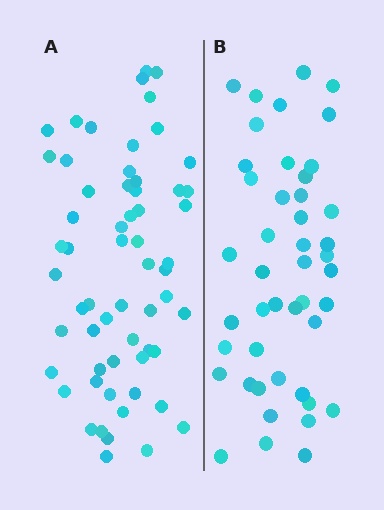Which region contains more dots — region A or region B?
Region A (the left region) has more dots.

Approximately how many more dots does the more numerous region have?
Region A has approximately 15 more dots than region B.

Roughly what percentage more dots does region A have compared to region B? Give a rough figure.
About 35% more.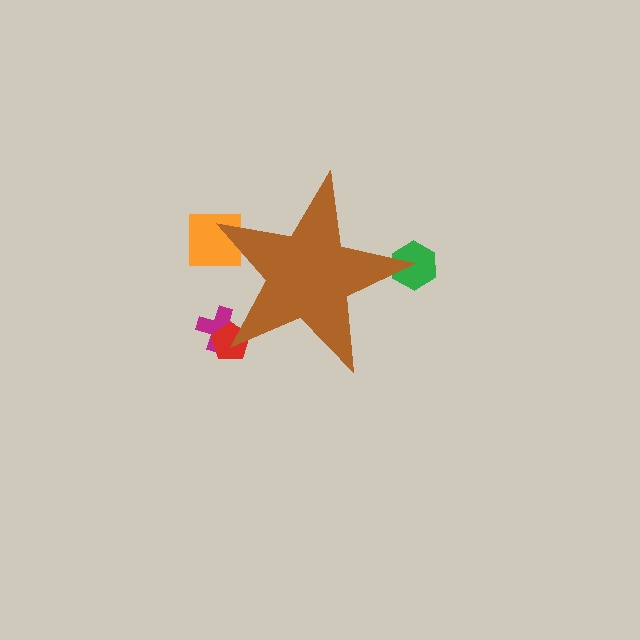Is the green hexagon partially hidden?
Yes, the green hexagon is partially hidden behind the brown star.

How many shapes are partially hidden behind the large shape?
4 shapes are partially hidden.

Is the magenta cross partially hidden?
Yes, the magenta cross is partially hidden behind the brown star.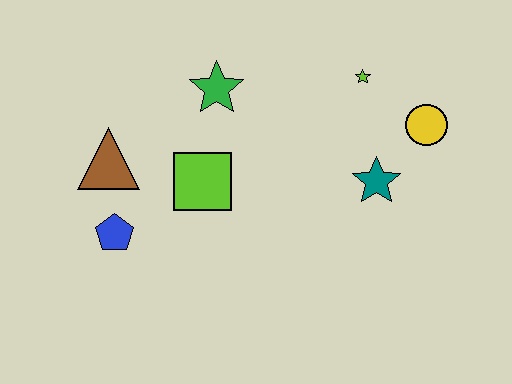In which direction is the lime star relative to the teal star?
The lime star is above the teal star.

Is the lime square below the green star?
Yes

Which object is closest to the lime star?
The yellow circle is closest to the lime star.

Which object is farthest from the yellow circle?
The blue pentagon is farthest from the yellow circle.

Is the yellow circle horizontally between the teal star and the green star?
No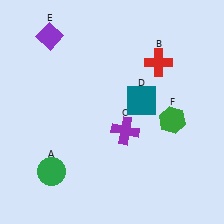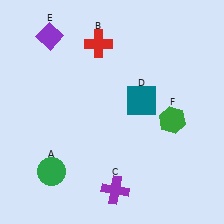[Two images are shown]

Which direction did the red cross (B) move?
The red cross (B) moved left.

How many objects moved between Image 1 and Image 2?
2 objects moved between the two images.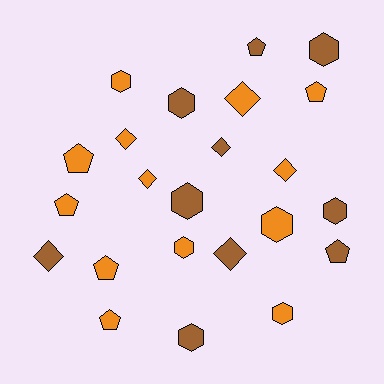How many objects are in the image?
There are 23 objects.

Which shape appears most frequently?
Hexagon, with 9 objects.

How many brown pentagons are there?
There are 2 brown pentagons.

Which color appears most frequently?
Orange, with 13 objects.